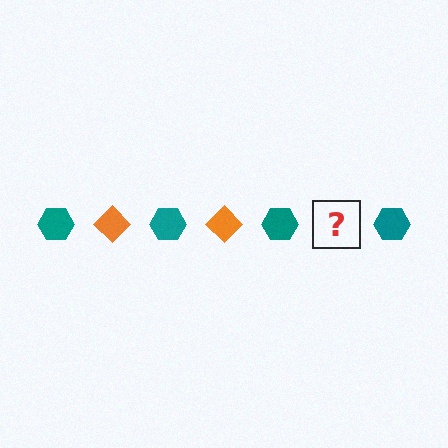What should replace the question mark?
The question mark should be replaced with an orange diamond.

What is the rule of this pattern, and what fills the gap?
The rule is that the pattern alternates between teal hexagon and orange diamond. The gap should be filled with an orange diamond.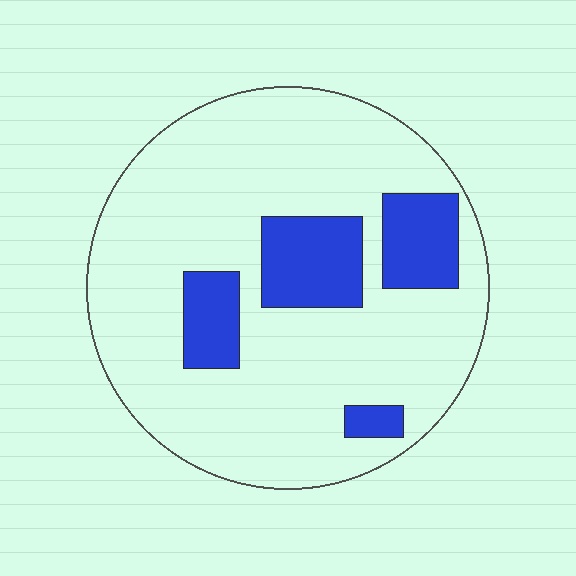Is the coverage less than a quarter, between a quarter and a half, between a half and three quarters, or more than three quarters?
Less than a quarter.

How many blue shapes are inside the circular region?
4.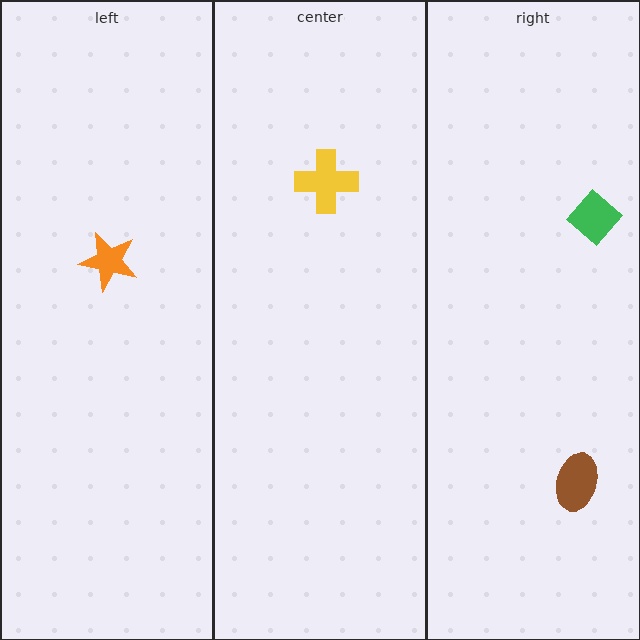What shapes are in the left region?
The orange star.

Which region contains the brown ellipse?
The right region.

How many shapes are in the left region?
1.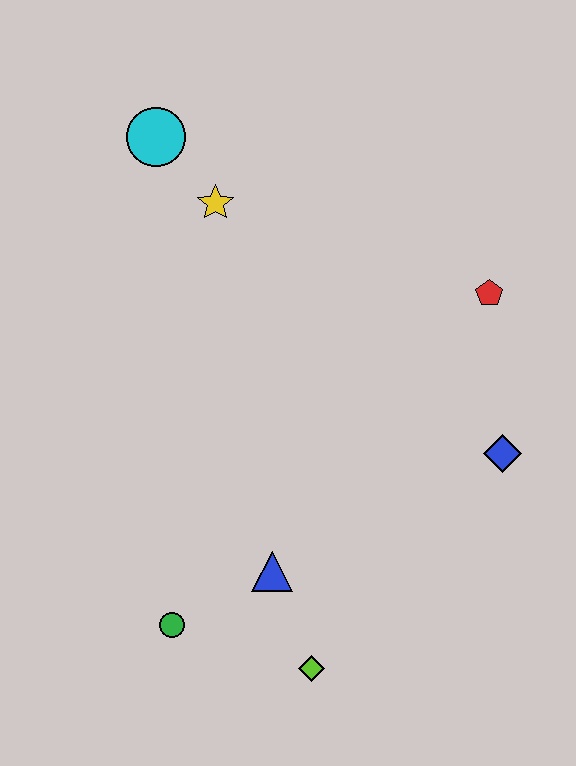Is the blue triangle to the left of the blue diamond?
Yes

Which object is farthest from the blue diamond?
The cyan circle is farthest from the blue diamond.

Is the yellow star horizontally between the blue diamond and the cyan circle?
Yes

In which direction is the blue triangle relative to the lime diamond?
The blue triangle is above the lime diamond.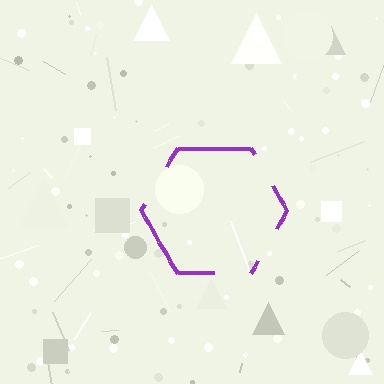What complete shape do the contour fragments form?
The contour fragments form a hexagon.